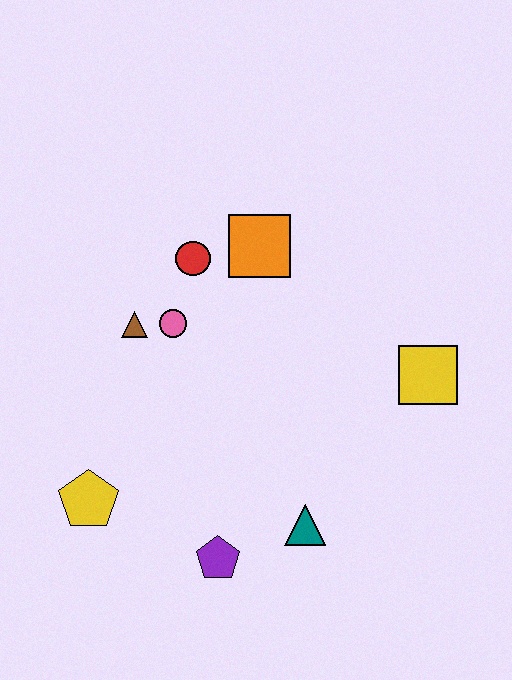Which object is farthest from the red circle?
The purple pentagon is farthest from the red circle.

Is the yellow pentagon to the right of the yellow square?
No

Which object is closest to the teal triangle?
The purple pentagon is closest to the teal triangle.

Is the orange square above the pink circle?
Yes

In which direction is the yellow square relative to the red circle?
The yellow square is to the right of the red circle.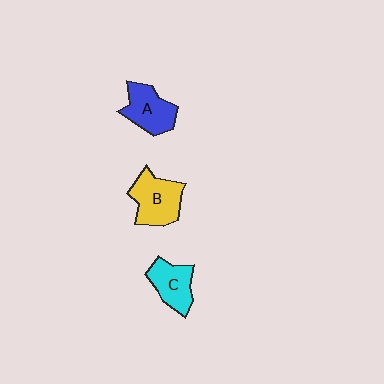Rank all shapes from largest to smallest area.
From largest to smallest: B (yellow), A (blue), C (cyan).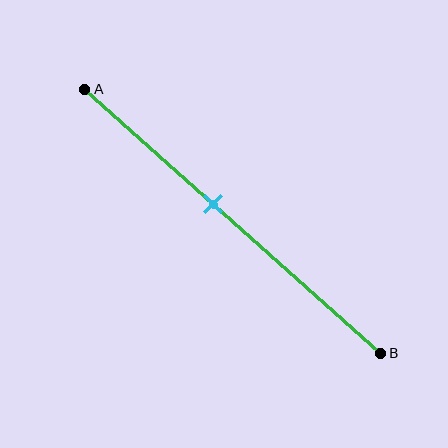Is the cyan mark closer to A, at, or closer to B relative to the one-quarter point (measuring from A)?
The cyan mark is closer to point B than the one-quarter point of segment AB.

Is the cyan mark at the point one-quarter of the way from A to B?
No, the mark is at about 45% from A, not at the 25% one-quarter point.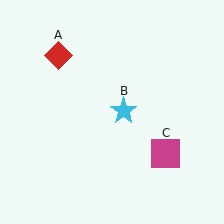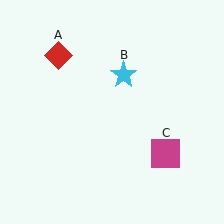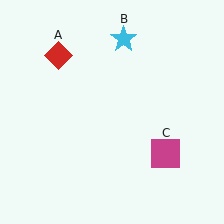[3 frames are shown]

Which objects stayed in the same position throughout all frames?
Red diamond (object A) and magenta square (object C) remained stationary.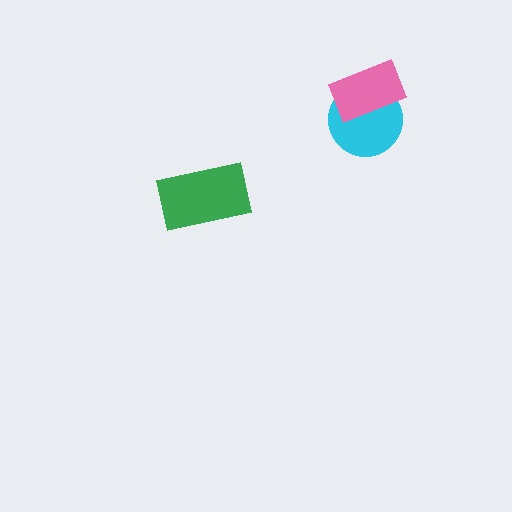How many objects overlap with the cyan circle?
1 object overlaps with the cyan circle.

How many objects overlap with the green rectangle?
0 objects overlap with the green rectangle.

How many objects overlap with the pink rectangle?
1 object overlaps with the pink rectangle.